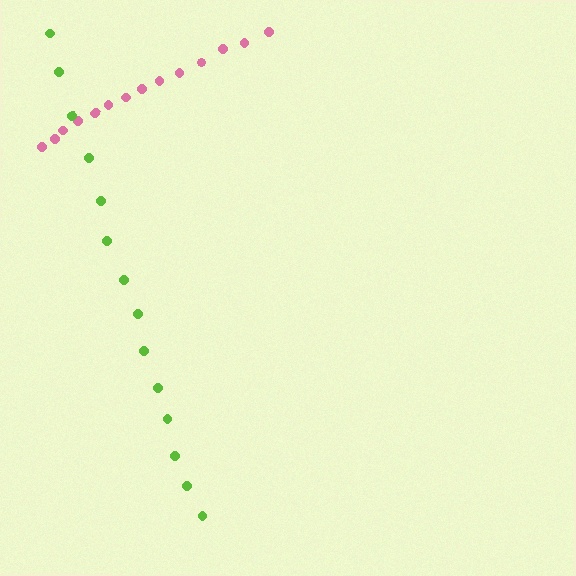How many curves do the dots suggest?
There are 2 distinct paths.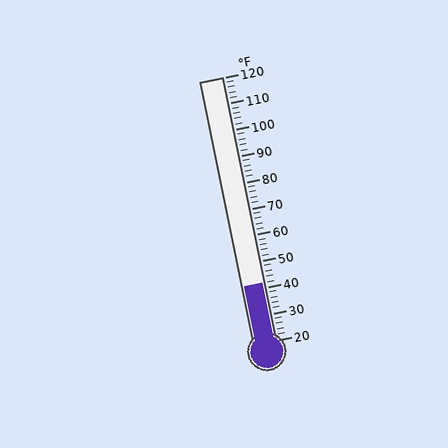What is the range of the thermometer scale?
The thermometer scale ranges from 20°F to 120°F.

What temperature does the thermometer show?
The thermometer shows approximately 42°F.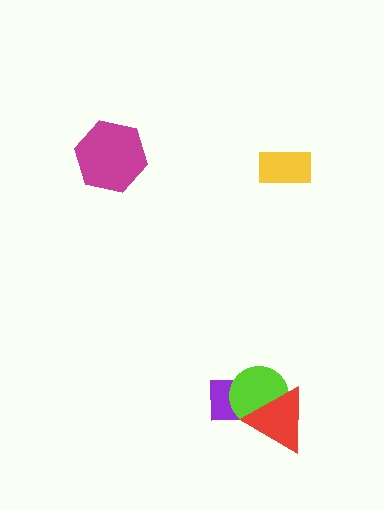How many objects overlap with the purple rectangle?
2 objects overlap with the purple rectangle.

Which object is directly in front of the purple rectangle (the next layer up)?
The lime circle is directly in front of the purple rectangle.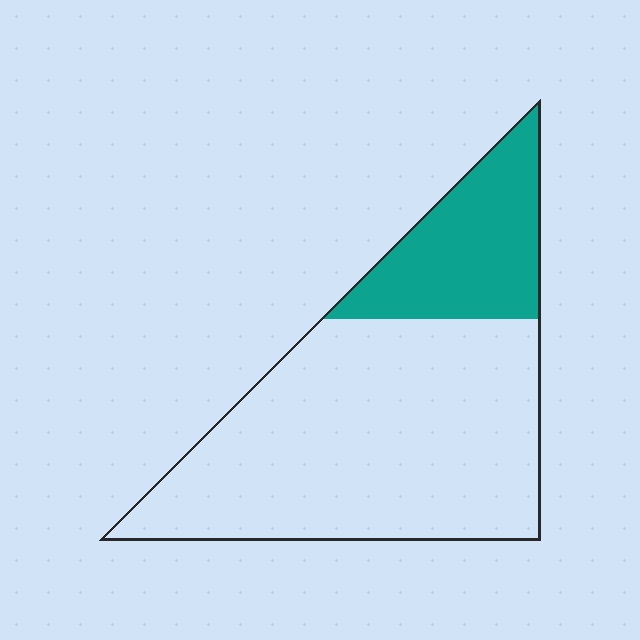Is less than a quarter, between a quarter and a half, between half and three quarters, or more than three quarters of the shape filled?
Less than a quarter.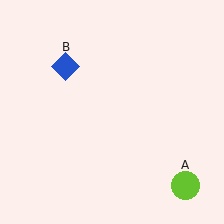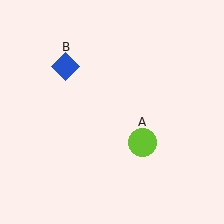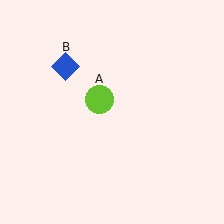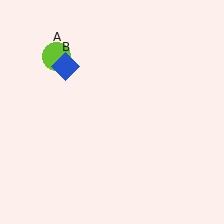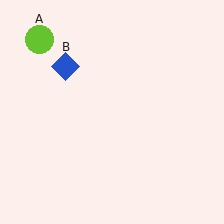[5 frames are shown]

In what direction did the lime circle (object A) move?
The lime circle (object A) moved up and to the left.